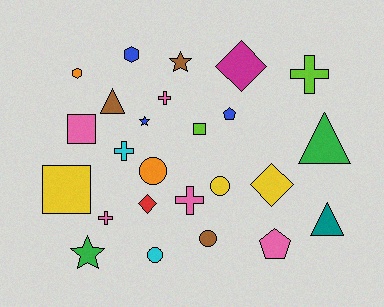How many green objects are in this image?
There are 2 green objects.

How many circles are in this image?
There are 4 circles.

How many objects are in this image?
There are 25 objects.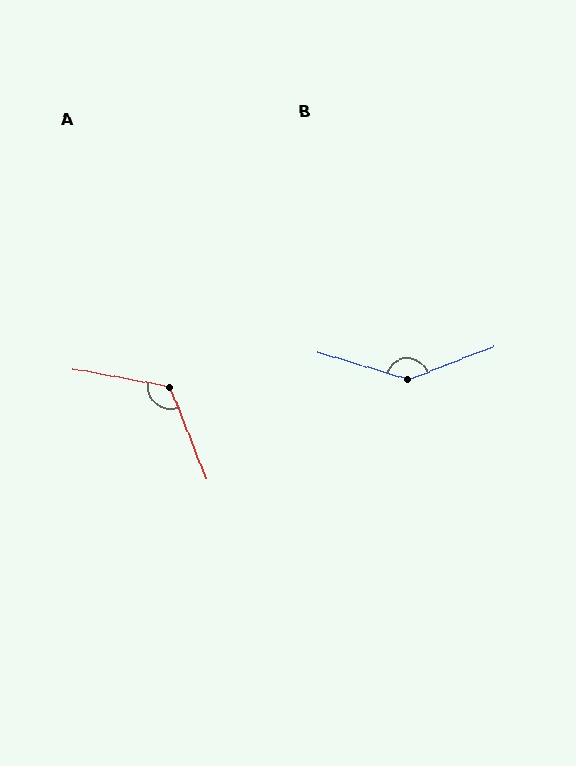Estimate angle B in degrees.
Approximately 142 degrees.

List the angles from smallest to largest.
A (122°), B (142°).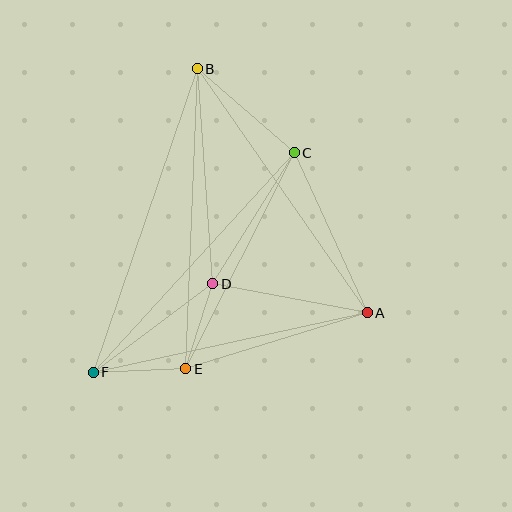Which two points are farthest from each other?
Points B and F are farthest from each other.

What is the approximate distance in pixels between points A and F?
The distance between A and F is approximately 280 pixels.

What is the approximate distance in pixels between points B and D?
The distance between B and D is approximately 216 pixels.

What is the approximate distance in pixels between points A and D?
The distance between A and D is approximately 157 pixels.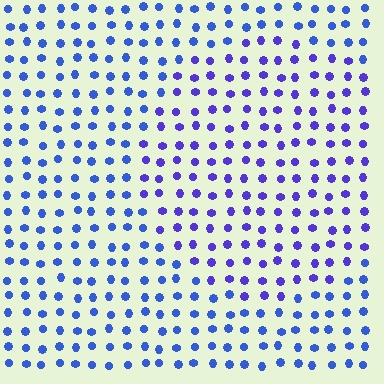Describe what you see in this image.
The image is filled with small blue elements in a uniform arrangement. A circle-shaped region is visible where the elements are tinted to a slightly different hue, forming a subtle color boundary.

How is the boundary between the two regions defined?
The boundary is defined purely by a slight shift in hue (about 27 degrees). Spacing, size, and orientation are identical on both sides.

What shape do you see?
I see a circle.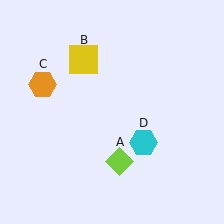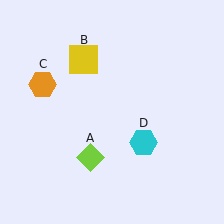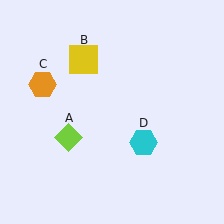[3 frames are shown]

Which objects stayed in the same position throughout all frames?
Yellow square (object B) and orange hexagon (object C) and cyan hexagon (object D) remained stationary.